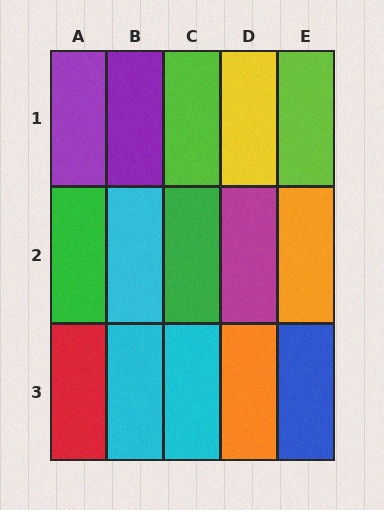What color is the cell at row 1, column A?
Purple.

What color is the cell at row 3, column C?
Cyan.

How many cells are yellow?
1 cell is yellow.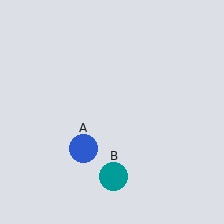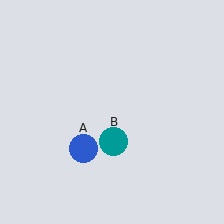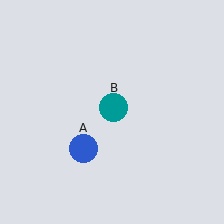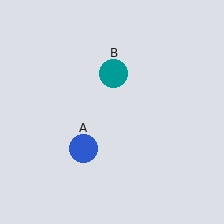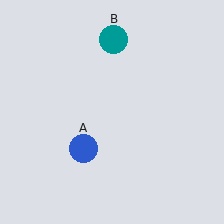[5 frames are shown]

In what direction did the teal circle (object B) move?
The teal circle (object B) moved up.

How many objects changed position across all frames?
1 object changed position: teal circle (object B).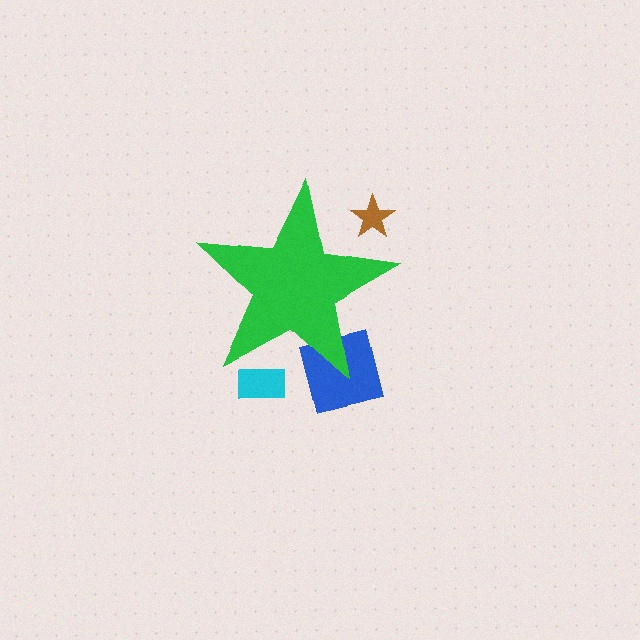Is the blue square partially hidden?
Yes, the blue square is partially hidden behind the green star.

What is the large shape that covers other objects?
A green star.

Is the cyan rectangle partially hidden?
Yes, the cyan rectangle is partially hidden behind the green star.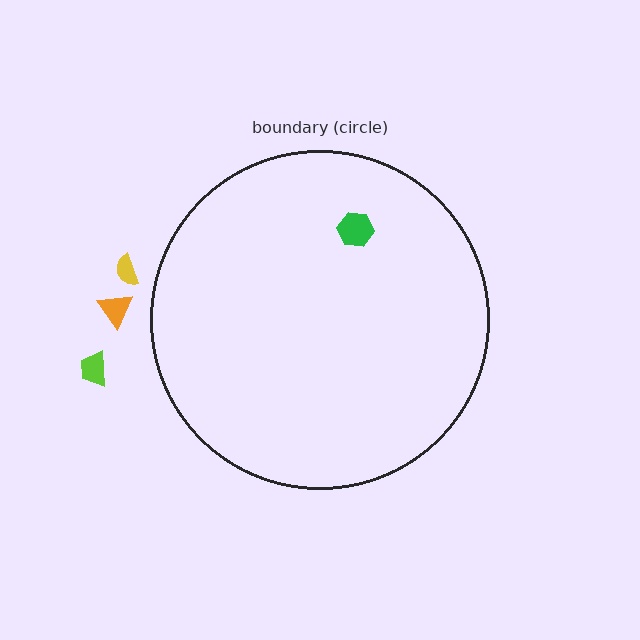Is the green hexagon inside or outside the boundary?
Inside.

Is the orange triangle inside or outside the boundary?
Outside.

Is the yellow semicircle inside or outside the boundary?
Outside.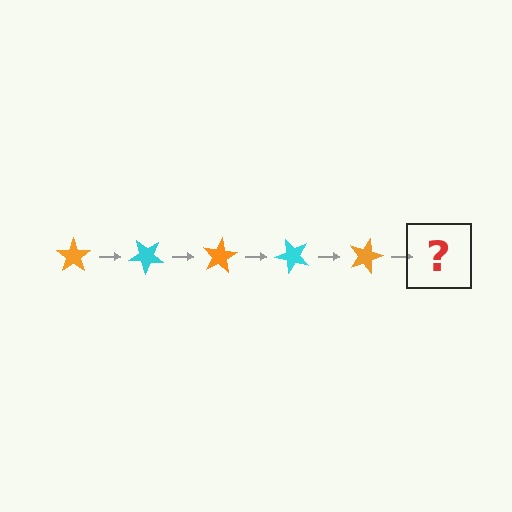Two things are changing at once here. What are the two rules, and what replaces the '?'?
The two rules are that it rotates 40 degrees each step and the color cycles through orange and cyan. The '?' should be a cyan star, rotated 200 degrees from the start.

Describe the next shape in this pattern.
It should be a cyan star, rotated 200 degrees from the start.